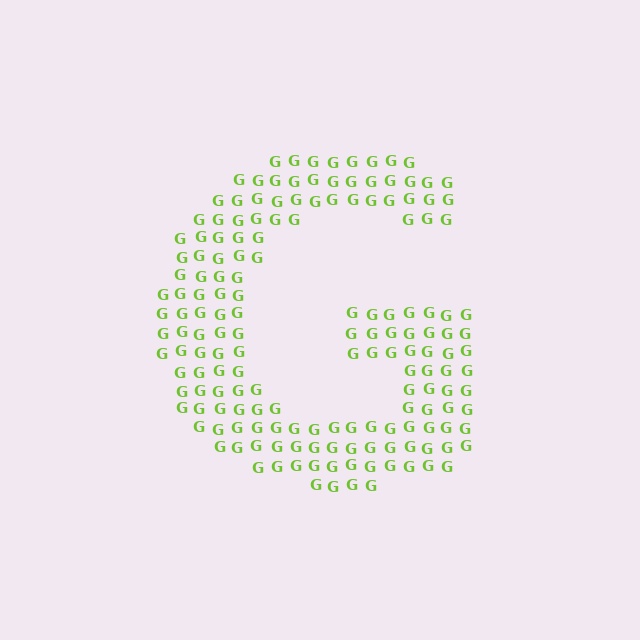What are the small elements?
The small elements are letter G's.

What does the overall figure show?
The overall figure shows the letter G.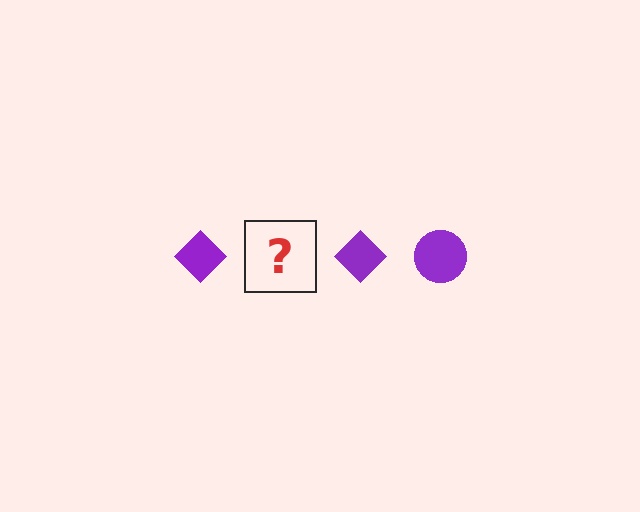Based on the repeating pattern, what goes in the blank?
The blank should be a purple circle.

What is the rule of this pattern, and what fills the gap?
The rule is that the pattern cycles through diamond, circle shapes in purple. The gap should be filled with a purple circle.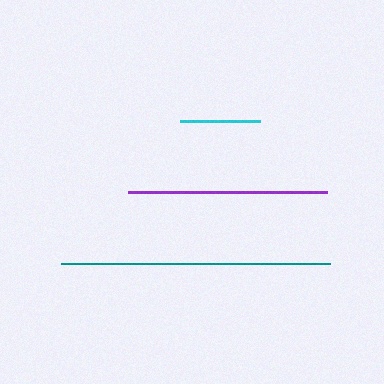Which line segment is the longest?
The teal line is the longest at approximately 269 pixels.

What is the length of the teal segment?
The teal segment is approximately 269 pixels long.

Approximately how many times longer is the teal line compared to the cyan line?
The teal line is approximately 3.4 times the length of the cyan line.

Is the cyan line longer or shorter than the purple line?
The purple line is longer than the cyan line.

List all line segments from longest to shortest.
From longest to shortest: teal, purple, cyan.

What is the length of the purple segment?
The purple segment is approximately 199 pixels long.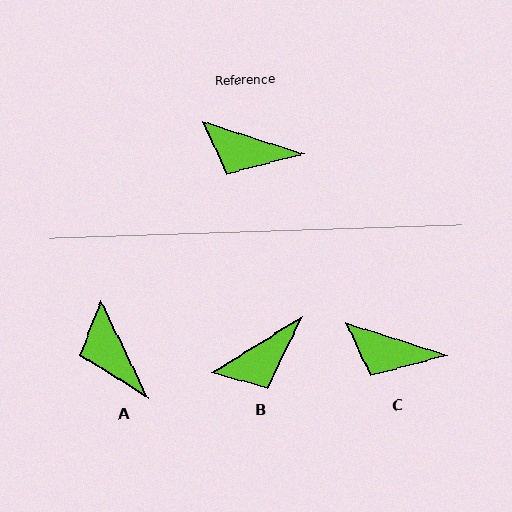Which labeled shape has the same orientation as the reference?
C.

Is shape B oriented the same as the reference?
No, it is off by about 50 degrees.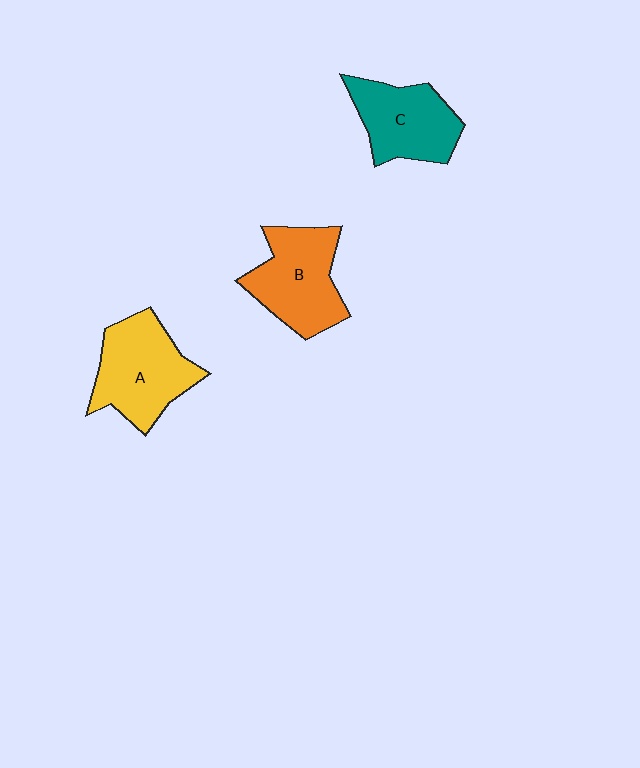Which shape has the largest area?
Shape A (yellow).